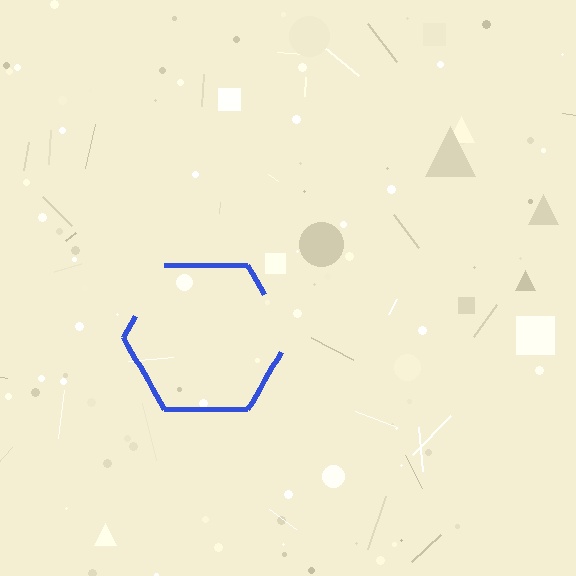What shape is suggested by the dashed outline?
The dashed outline suggests a hexagon.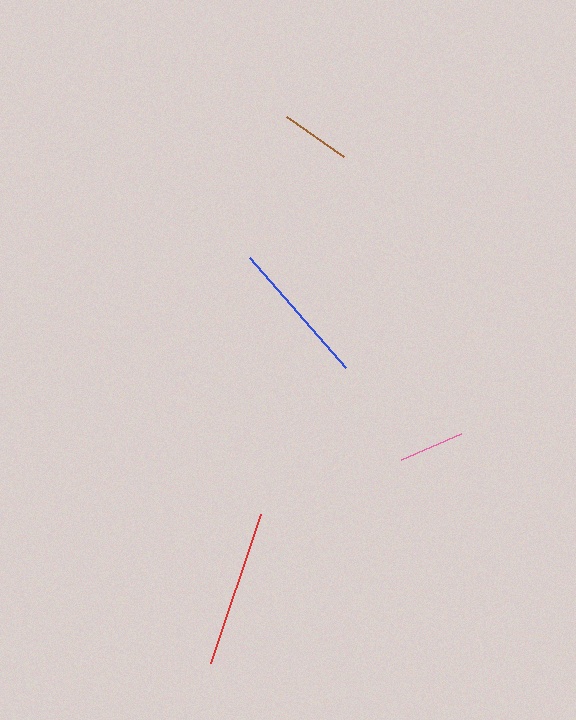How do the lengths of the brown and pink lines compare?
The brown and pink lines are approximately the same length.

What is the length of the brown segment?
The brown segment is approximately 69 pixels long.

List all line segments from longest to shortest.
From longest to shortest: red, blue, brown, pink.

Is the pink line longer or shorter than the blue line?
The blue line is longer than the pink line.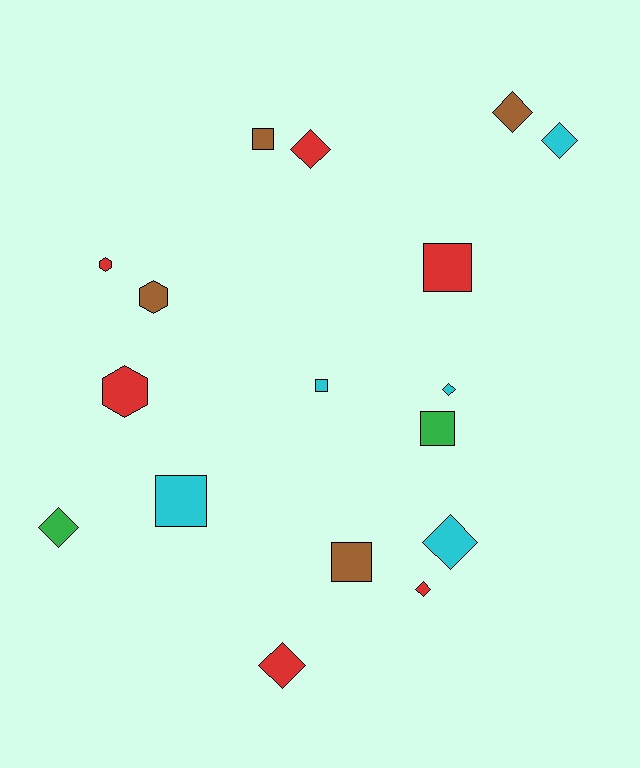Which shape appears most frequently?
Diamond, with 8 objects.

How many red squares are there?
There is 1 red square.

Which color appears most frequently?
Red, with 6 objects.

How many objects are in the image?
There are 17 objects.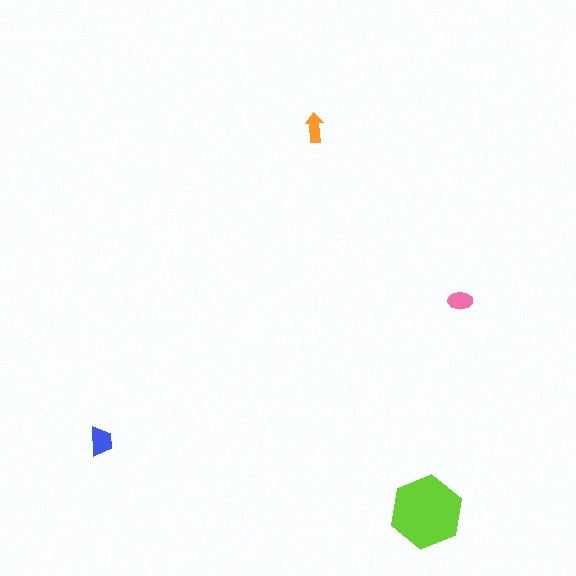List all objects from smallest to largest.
The orange arrow, the pink ellipse, the blue trapezoid, the lime hexagon.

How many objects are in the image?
There are 4 objects in the image.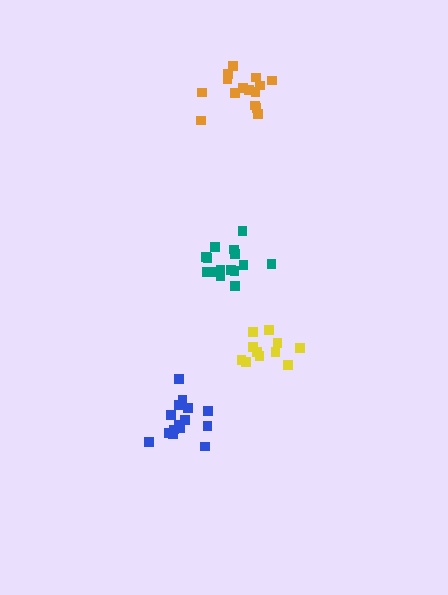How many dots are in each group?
Group 1: 11 dots, Group 2: 15 dots, Group 3: 15 dots, Group 4: 15 dots (56 total).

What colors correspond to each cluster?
The clusters are colored: yellow, blue, teal, orange.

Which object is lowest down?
The blue cluster is bottommost.